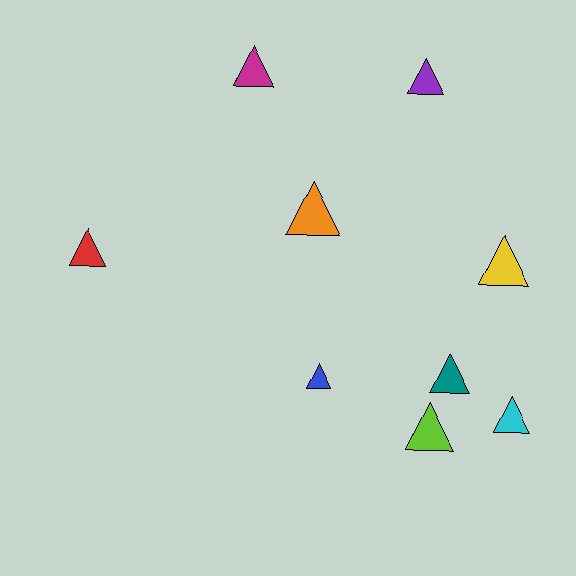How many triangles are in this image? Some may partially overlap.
There are 9 triangles.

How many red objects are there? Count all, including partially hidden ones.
There is 1 red object.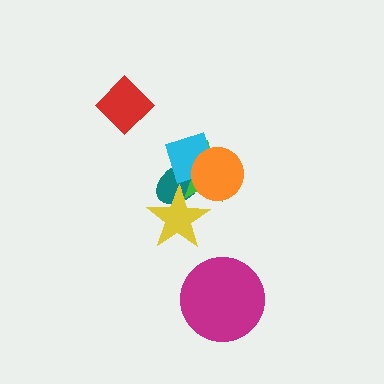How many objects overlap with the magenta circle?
0 objects overlap with the magenta circle.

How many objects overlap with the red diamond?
0 objects overlap with the red diamond.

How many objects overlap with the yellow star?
2 objects overlap with the yellow star.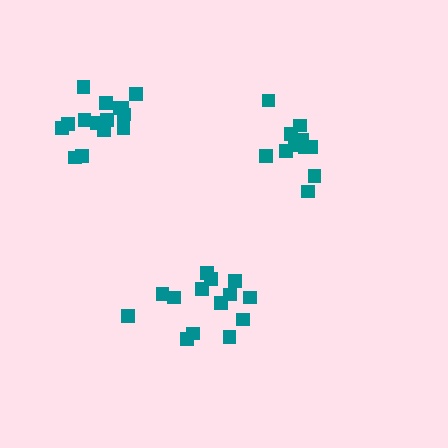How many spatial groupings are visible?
There are 3 spatial groupings.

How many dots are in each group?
Group 1: 14 dots, Group 2: 16 dots, Group 3: 12 dots (42 total).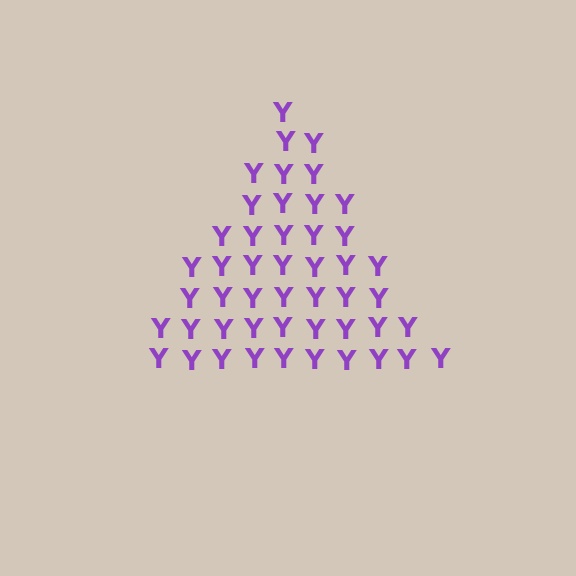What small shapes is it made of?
It is made of small letter Y's.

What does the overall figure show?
The overall figure shows a triangle.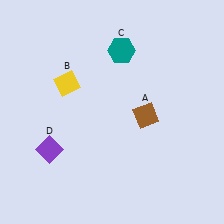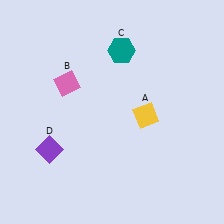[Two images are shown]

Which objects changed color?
A changed from brown to yellow. B changed from yellow to pink.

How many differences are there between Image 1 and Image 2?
There are 2 differences between the two images.